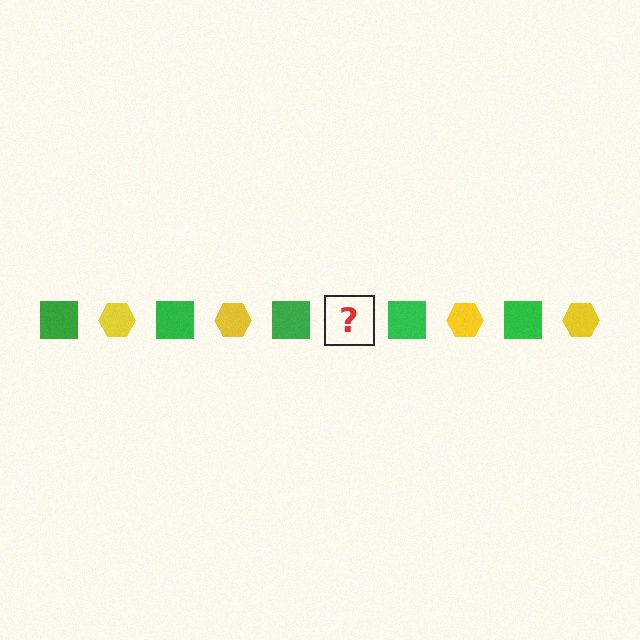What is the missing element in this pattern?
The missing element is a yellow hexagon.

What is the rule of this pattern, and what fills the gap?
The rule is that the pattern alternates between green square and yellow hexagon. The gap should be filled with a yellow hexagon.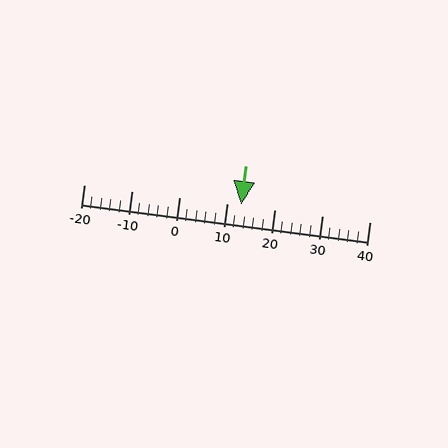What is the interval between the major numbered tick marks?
The major tick marks are spaced 10 units apart.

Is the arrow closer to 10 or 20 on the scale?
The arrow is closer to 10.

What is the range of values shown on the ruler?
The ruler shows values from -20 to 40.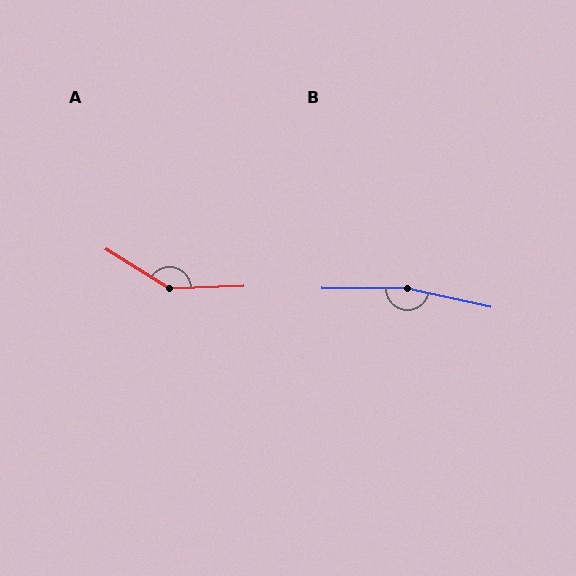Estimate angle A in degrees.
Approximately 146 degrees.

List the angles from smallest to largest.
A (146°), B (168°).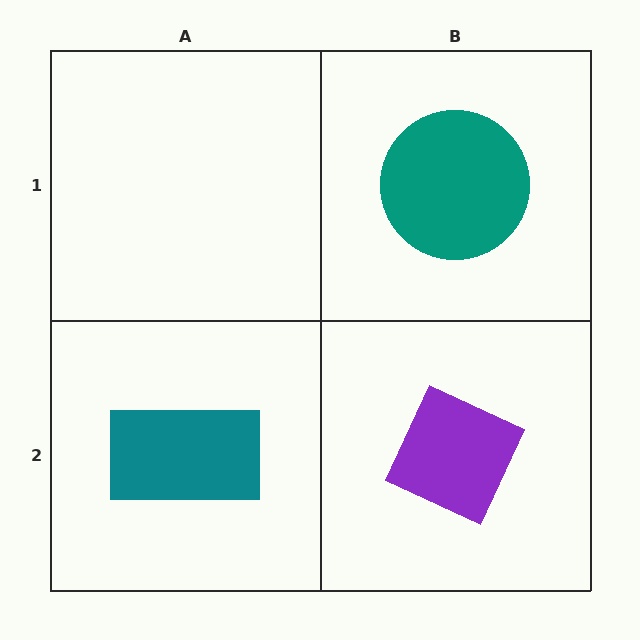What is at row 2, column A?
A teal rectangle.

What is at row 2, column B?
A purple diamond.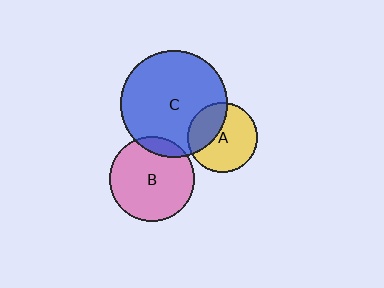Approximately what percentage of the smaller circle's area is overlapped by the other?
Approximately 10%.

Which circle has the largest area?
Circle C (blue).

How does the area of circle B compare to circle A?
Approximately 1.5 times.